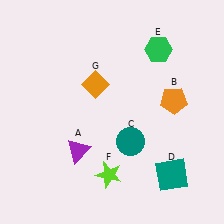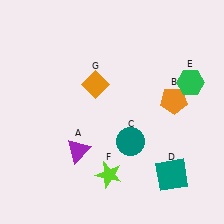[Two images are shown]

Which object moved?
The green hexagon (E) moved down.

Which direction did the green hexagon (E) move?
The green hexagon (E) moved down.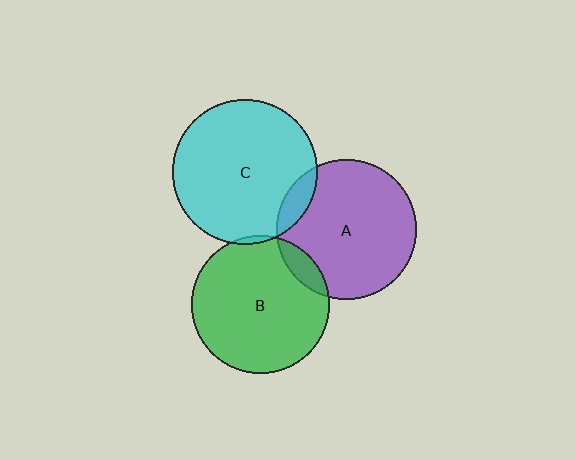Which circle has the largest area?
Circle C (cyan).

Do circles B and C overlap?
Yes.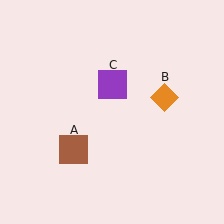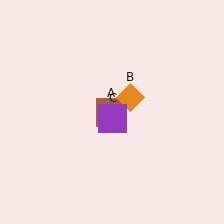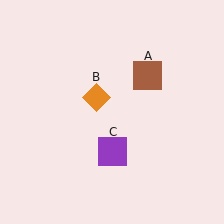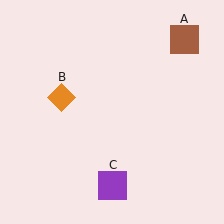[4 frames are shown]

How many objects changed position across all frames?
3 objects changed position: brown square (object A), orange diamond (object B), purple square (object C).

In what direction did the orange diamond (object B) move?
The orange diamond (object B) moved left.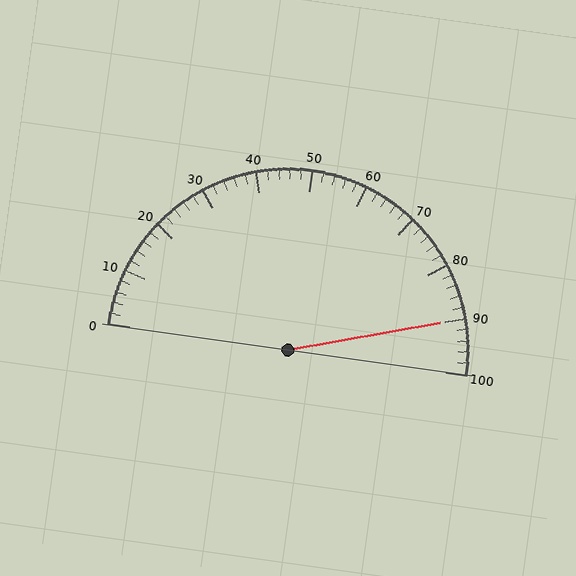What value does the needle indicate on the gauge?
The needle indicates approximately 90.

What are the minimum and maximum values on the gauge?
The gauge ranges from 0 to 100.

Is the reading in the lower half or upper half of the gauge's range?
The reading is in the upper half of the range (0 to 100).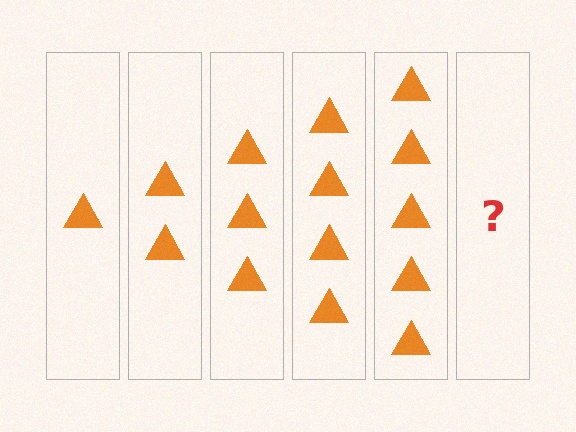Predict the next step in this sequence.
The next step is 6 triangles.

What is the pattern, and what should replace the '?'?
The pattern is that each step adds one more triangle. The '?' should be 6 triangles.